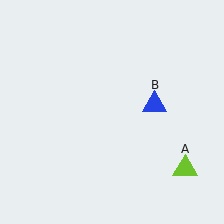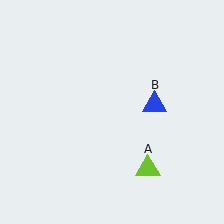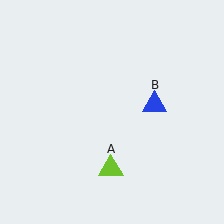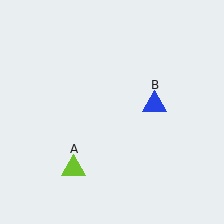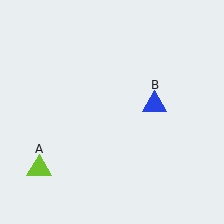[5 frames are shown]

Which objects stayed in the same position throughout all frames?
Blue triangle (object B) remained stationary.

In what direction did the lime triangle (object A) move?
The lime triangle (object A) moved left.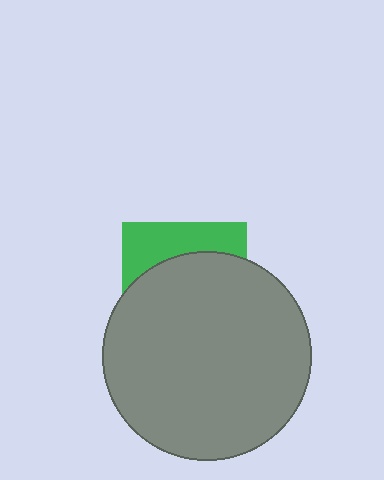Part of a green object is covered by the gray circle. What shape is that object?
It is a square.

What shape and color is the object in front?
The object in front is a gray circle.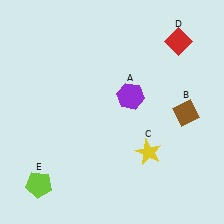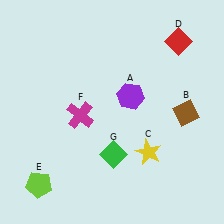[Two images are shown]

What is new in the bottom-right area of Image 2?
A green diamond (G) was added in the bottom-right area of Image 2.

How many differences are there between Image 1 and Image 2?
There are 2 differences between the two images.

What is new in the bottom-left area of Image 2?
A magenta cross (F) was added in the bottom-left area of Image 2.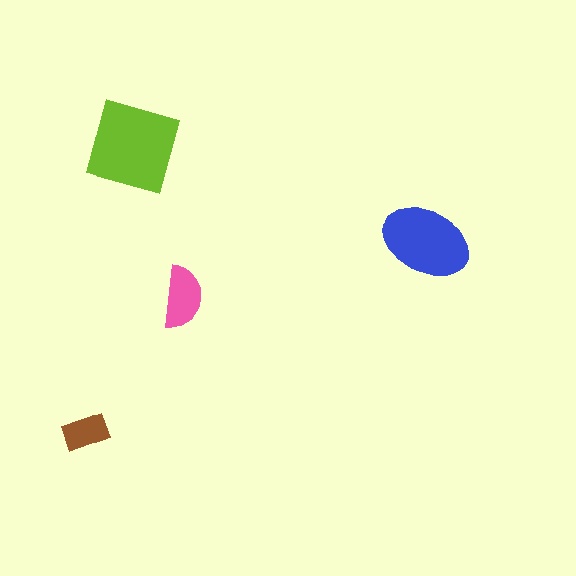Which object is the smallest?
The brown rectangle.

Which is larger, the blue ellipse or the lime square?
The lime square.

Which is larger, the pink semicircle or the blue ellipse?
The blue ellipse.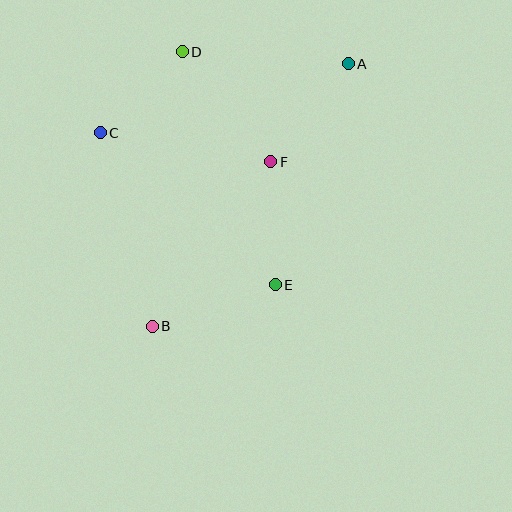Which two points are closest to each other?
Points C and D are closest to each other.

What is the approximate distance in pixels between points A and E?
The distance between A and E is approximately 233 pixels.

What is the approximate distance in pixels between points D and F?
The distance between D and F is approximately 141 pixels.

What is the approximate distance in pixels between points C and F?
The distance between C and F is approximately 173 pixels.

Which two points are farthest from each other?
Points A and B are farthest from each other.